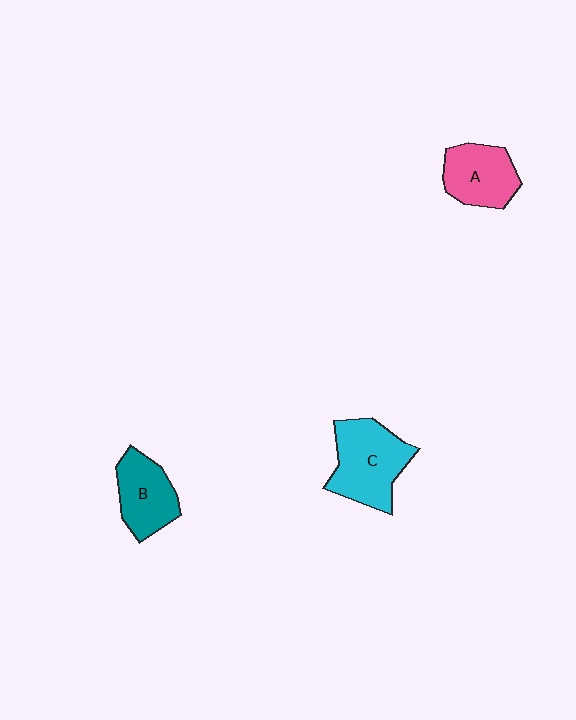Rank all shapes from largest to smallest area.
From largest to smallest: C (cyan), A (pink), B (teal).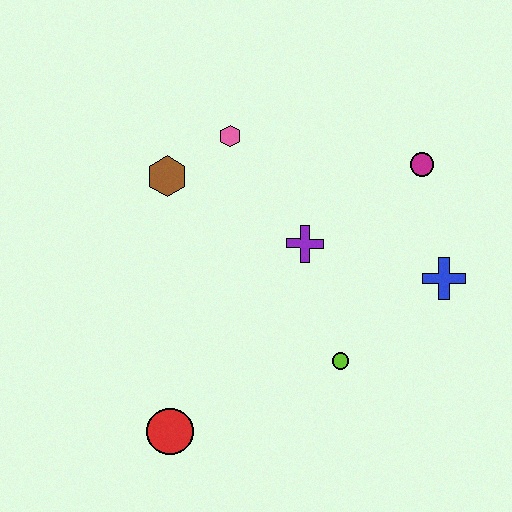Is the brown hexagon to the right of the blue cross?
No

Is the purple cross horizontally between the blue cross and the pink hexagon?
Yes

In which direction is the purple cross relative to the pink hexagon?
The purple cross is below the pink hexagon.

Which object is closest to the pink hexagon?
The brown hexagon is closest to the pink hexagon.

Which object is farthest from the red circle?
The magenta circle is farthest from the red circle.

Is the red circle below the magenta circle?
Yes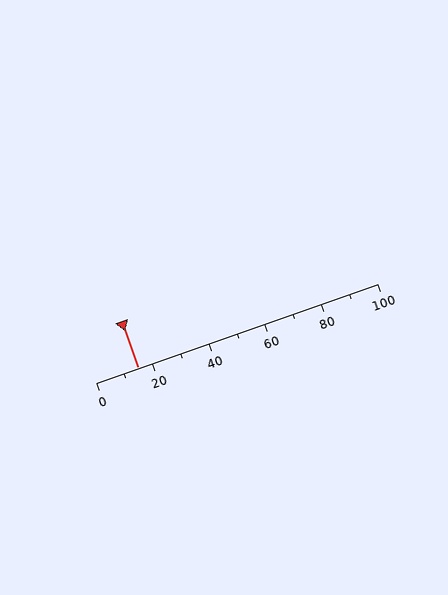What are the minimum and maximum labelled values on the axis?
The axis runs from 0 to 100.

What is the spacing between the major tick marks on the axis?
The major ticks are spaced 20 apart.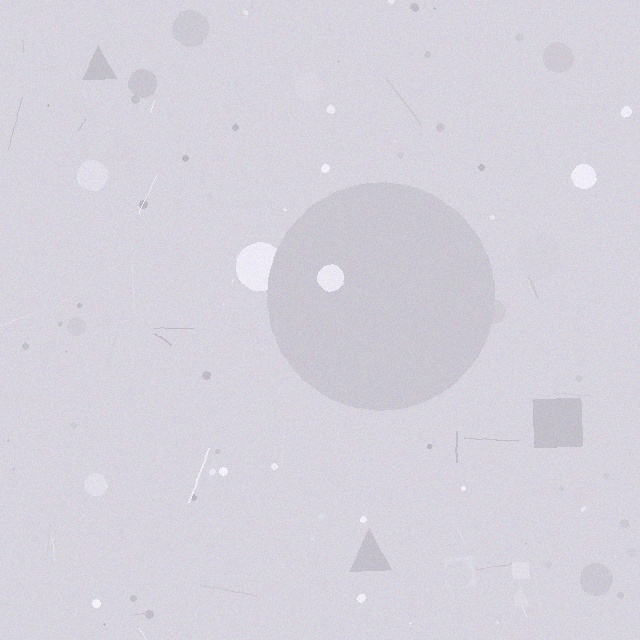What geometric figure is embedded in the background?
A circle is embedded in the background.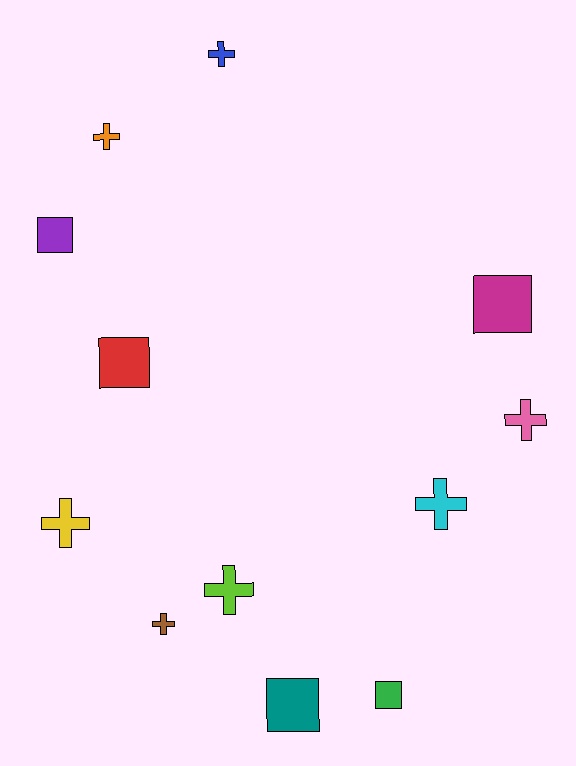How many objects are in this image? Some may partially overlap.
There are 12 objects.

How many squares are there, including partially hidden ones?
There are 5 squares.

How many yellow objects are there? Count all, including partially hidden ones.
There is 1 yellow object.